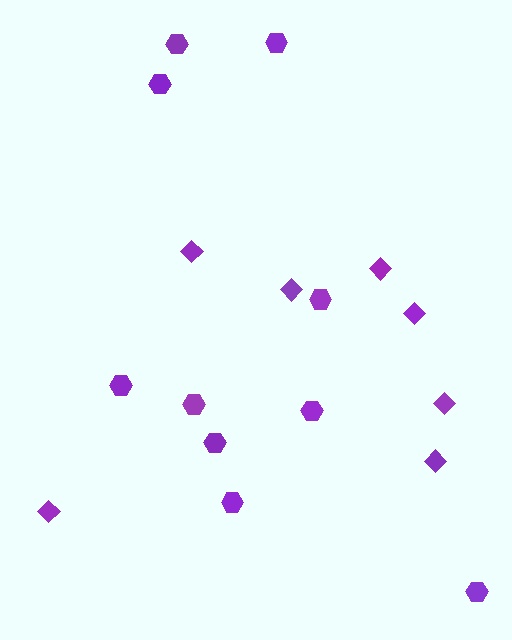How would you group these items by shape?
There are 2 groups: one group of hexagons (10) and one group of diamonds (7).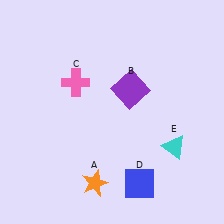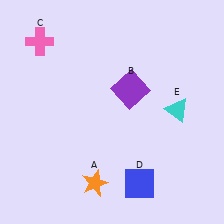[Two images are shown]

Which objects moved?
The objects that moved are: the pink cross (C), the cyan triangle (E).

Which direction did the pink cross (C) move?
The pink cross (C) moved up.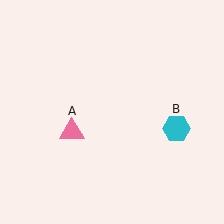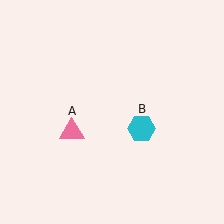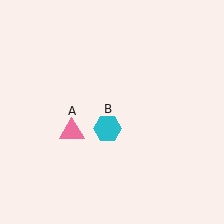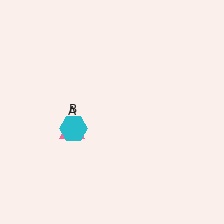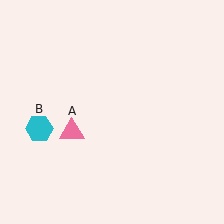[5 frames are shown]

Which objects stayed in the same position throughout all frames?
Pink triangle (object A) remained stationary.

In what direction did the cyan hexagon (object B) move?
The cyan hexagon (object B) moved left.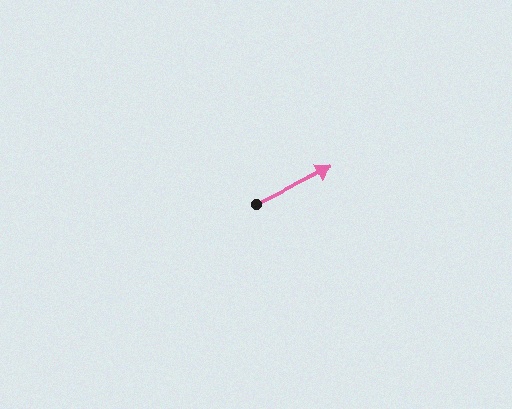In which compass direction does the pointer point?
Northeast.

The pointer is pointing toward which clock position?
Roughly 2 o'clock.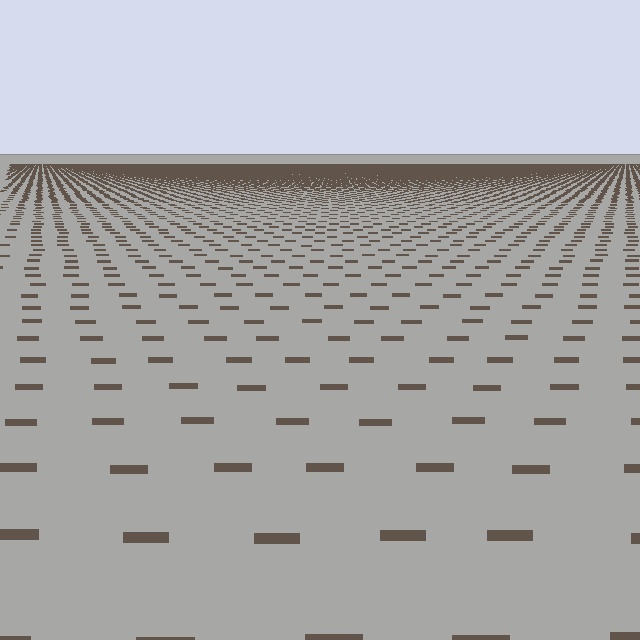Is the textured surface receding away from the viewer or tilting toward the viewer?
The surface is receding away from the viewer. Texture elements get smaller and denser toward the top.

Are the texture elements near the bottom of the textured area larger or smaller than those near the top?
Larger. Near the bottom, elements are closer to the viewer and appear at a bigger on-screen size.